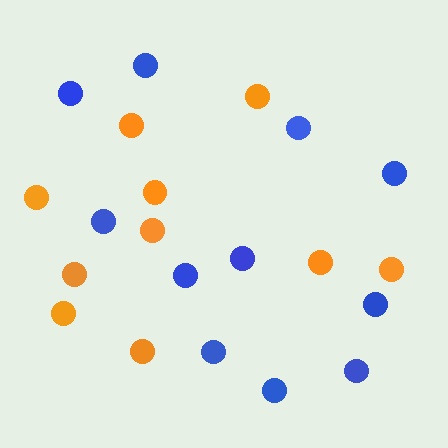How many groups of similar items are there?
There are 2 groups: one group of orange circles (10) and one group of blue circles (11).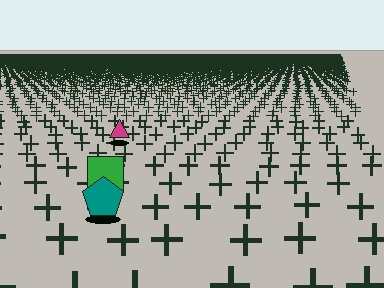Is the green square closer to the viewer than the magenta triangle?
Yes. The green square is closer — you can tell from the texture gradient: the ground texture is coarser near it.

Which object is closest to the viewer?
The teal pentagon is closest. The texture marks near it are larger and more spread out.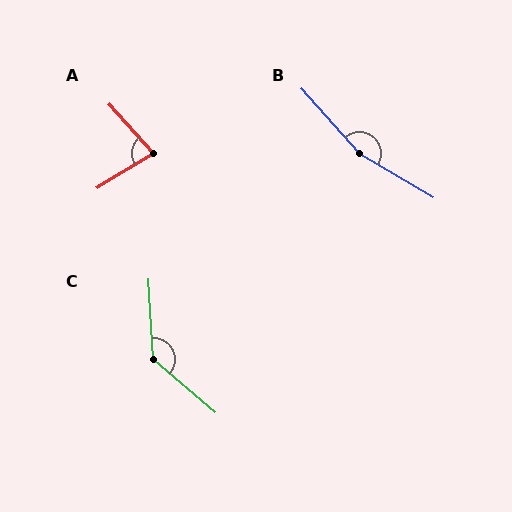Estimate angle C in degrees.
Approximately 133 degrees.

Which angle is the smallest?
A, at approximately 79 degrees.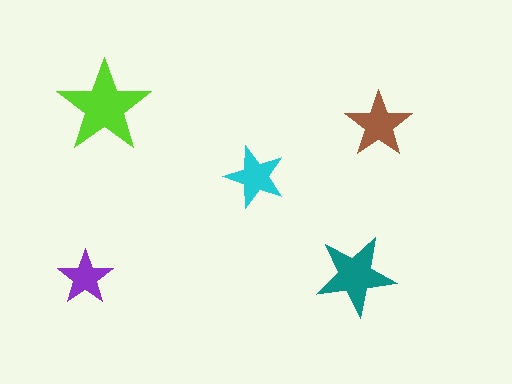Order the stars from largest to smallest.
the lime one, the teal one, the brown one, the cyan one, the purple one.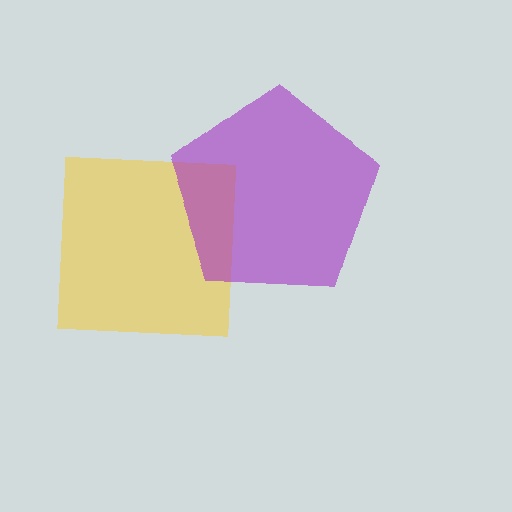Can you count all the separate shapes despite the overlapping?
Yes, there are 2 separate shapes.